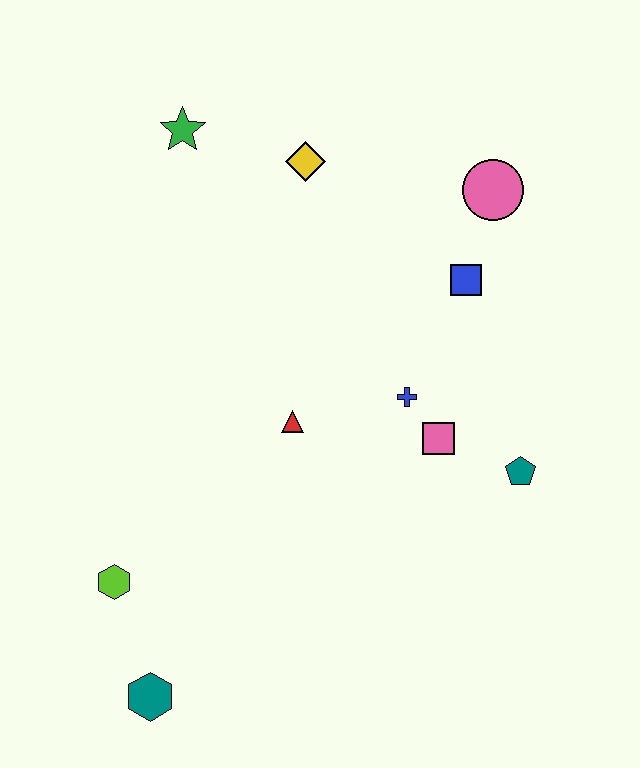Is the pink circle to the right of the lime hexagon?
Yes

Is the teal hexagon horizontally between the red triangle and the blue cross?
No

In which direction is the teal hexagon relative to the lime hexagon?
The teal hexagon is below the lime hexagon.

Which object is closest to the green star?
The yellow diamond is closest to the green star.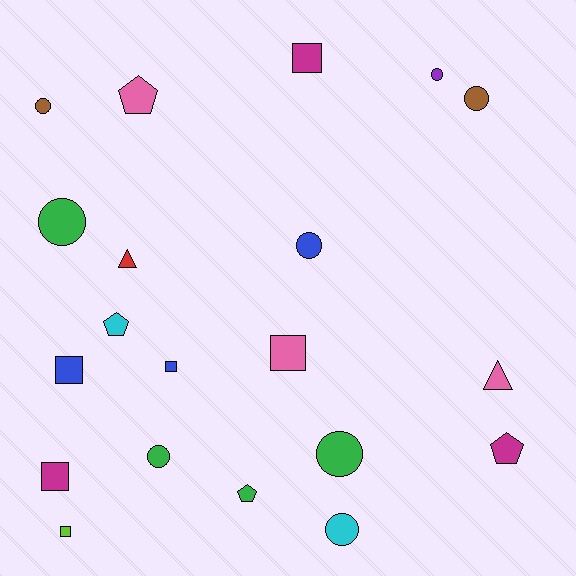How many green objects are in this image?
There are 4 green objects.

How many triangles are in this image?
There are 2 triangles.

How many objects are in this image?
There are 20 objects.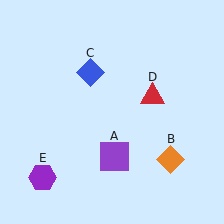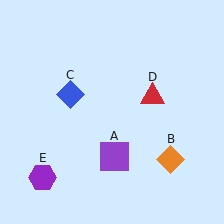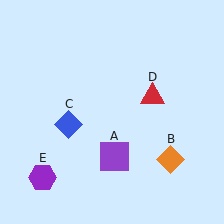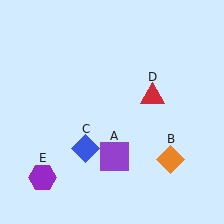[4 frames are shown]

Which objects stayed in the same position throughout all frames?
Purple square (object A) and orange diamond (object B) and red triangle (object D) and purple hexagon (object E) remained stationary.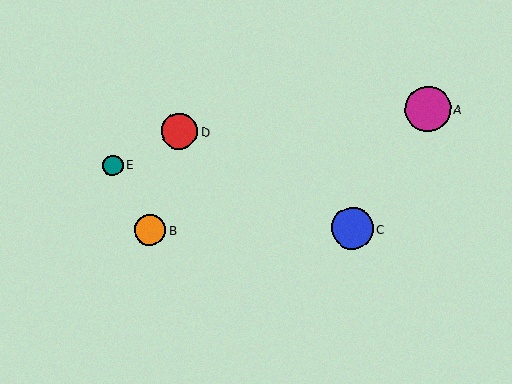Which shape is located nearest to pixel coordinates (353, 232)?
The blue circle (labeled C) at (352, 229) is nearest to that location.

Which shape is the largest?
The magenta circle (labeled A) is the largest.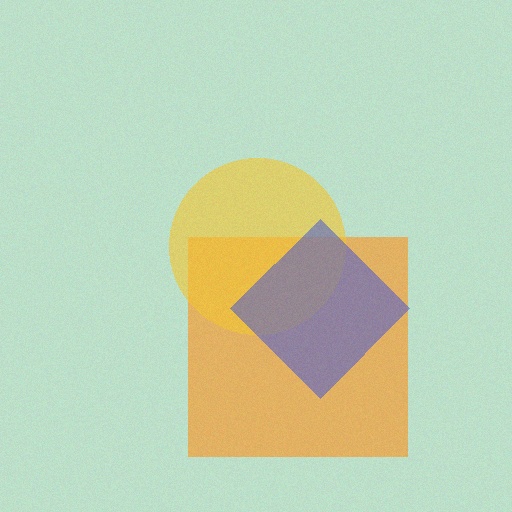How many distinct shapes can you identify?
There are 3 distinct shapes: an orange square, a yellow circle, a blue diamond.